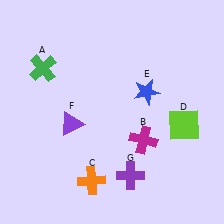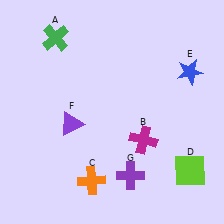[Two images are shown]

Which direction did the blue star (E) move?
The blue star (E) moved right.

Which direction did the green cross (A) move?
The green cross (A) moved up.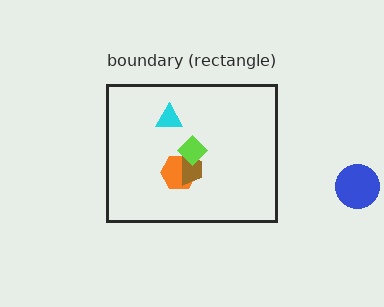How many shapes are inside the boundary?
4 inside, 1 outside.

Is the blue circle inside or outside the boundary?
Outside.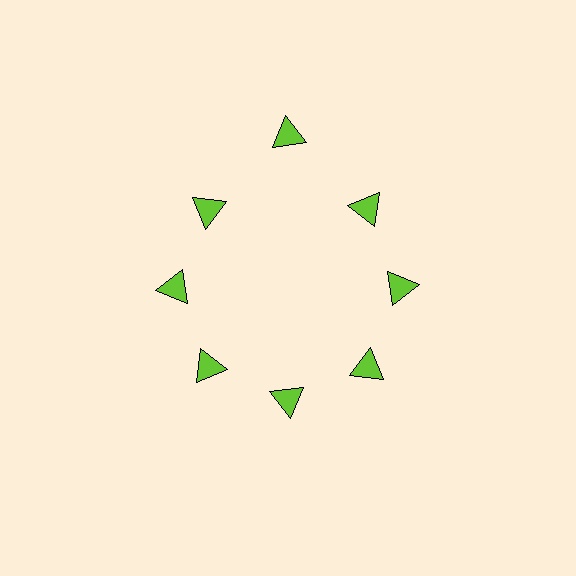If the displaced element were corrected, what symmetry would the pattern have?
It would have 8-fold rotational symmetry — the pattern would map onto itself every 45 degrees.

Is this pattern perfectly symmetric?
No. The 8 lime triangles are arranged in a ring, but one element near the 12 o'clock position is pushed outward from the center, breaking the 8-fold rotational symmetry.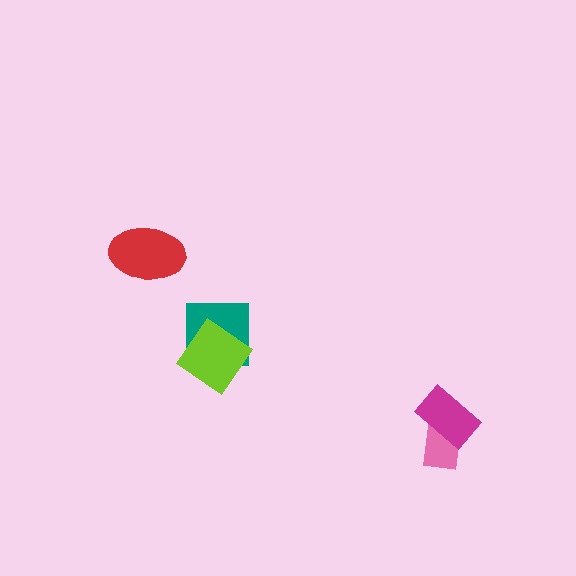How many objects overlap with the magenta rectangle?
1 object overlaps with the magenta rectangle.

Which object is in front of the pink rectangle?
The magenta rectangle is in front of the pink rectangle.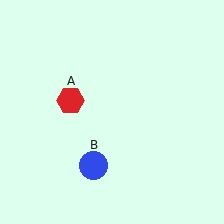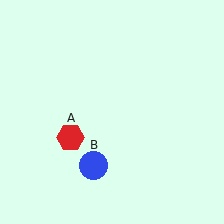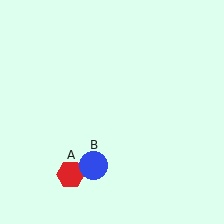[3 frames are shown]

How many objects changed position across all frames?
1 object changed position: red hexagon (object A).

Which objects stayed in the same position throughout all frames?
Blue circle (object B) remained stationary.